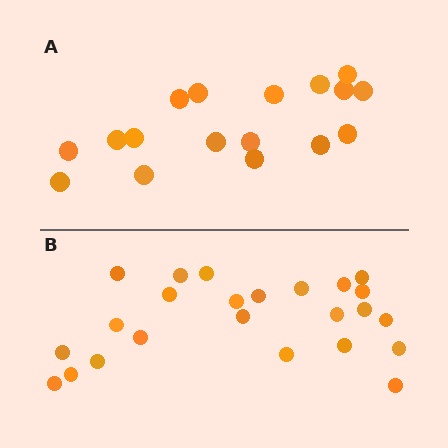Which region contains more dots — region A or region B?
Region B (the bottom region) has more dots.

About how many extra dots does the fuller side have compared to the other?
Region B has roughly 8 or so more dots than region A.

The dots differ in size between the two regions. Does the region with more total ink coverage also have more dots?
No. Region A has more total ink coverage because its dots are larger, but region B actually contains more individual dots. Total area can be misleading — the number of items is what matters here.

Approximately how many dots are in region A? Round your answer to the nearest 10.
About 20 dots. (The exact count is 17, which rounds to 20.)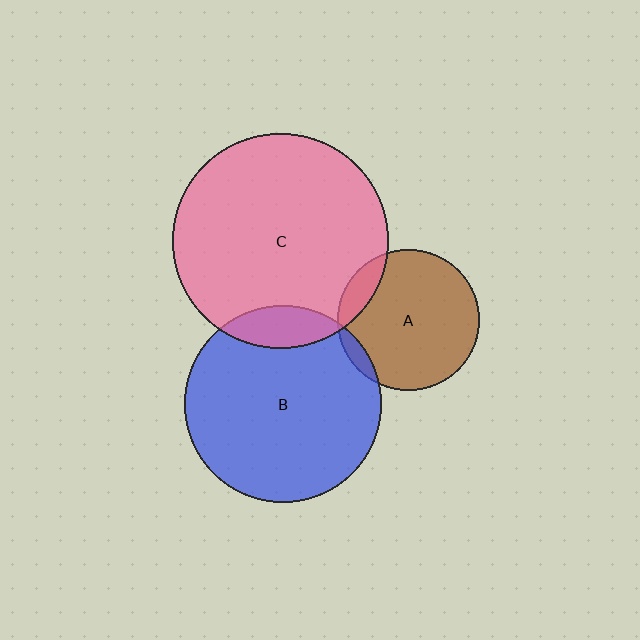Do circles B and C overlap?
Yes.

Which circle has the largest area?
Circle C (pink).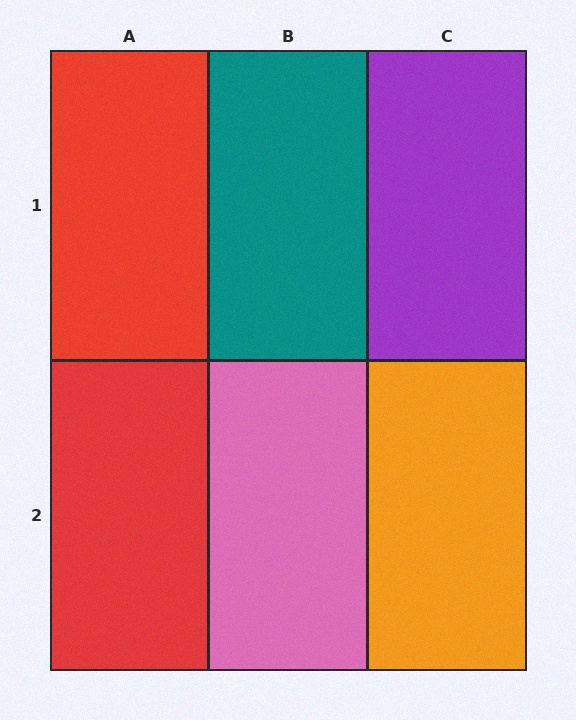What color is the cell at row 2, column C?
Orange.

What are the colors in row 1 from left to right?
Red, teal, purple.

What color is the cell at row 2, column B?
Pink.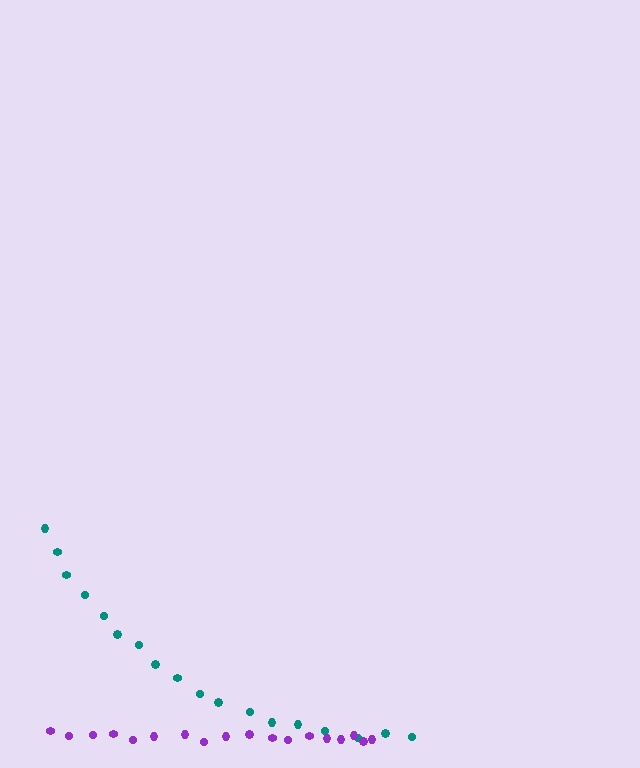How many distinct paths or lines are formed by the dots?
There are 2 distinct paths.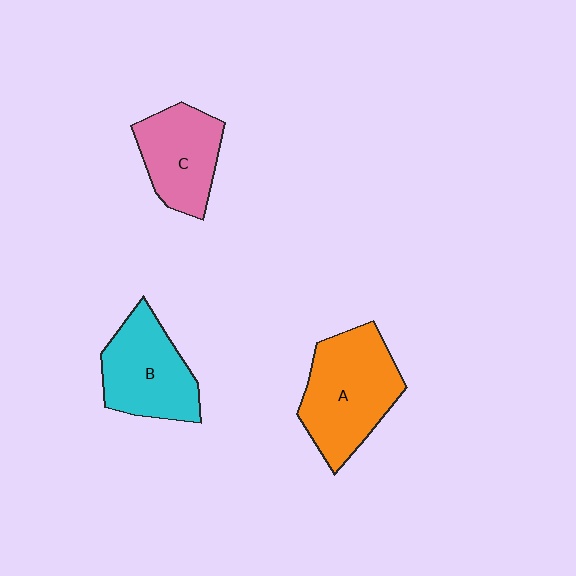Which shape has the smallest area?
Shape C (pink).